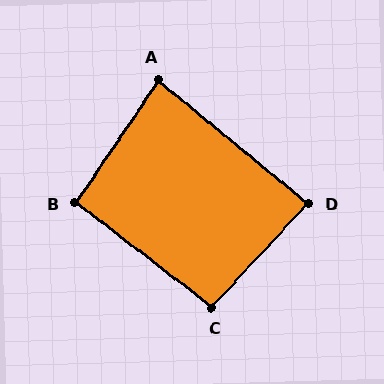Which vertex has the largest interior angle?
C, at approximately 96 degrees.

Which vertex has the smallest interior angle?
A, at approximately 84 degrees.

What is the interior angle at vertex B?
Approximately 94 degrees (approximately right).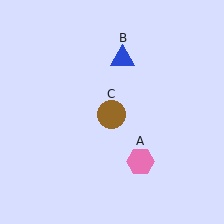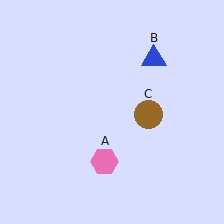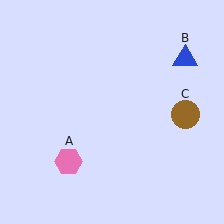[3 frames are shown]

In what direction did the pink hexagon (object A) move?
The pink hexagon (object A) moved left.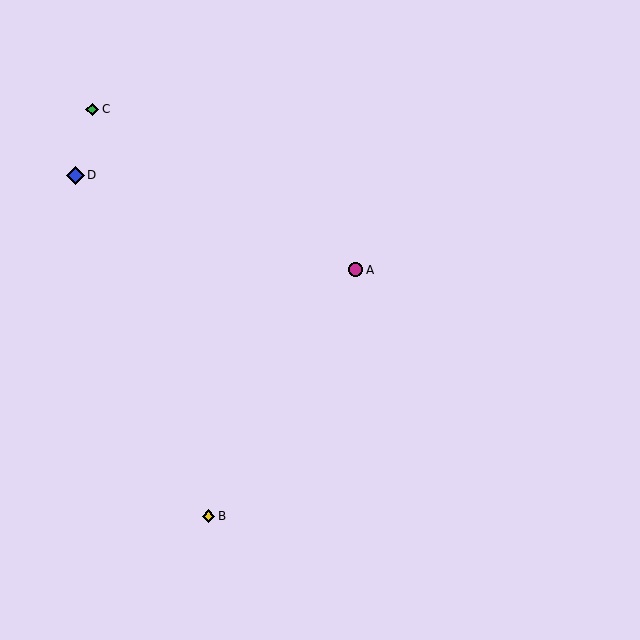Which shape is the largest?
The blue diamond (labeled D) is the largest.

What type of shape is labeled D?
Shape D is a blue diamond.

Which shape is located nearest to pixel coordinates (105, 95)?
The green diamond (labeled C) at (92, 109) is nearest to that location.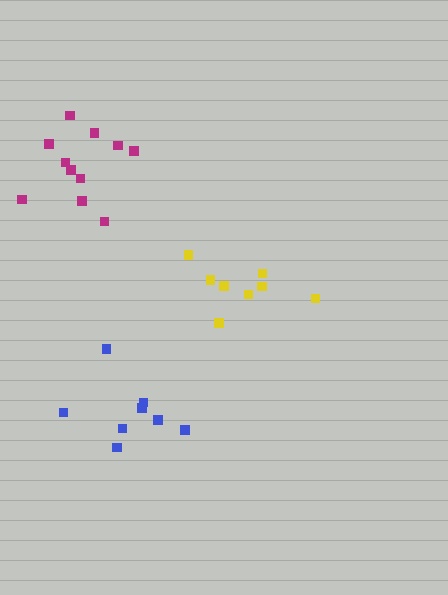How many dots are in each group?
Group 1: 8 dots, Group 2: 8 dots, Group 3: 11 dots (27 total).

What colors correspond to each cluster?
The clusters are colored: blue, yellow, magenta.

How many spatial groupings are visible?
There are 3 spatial groupings.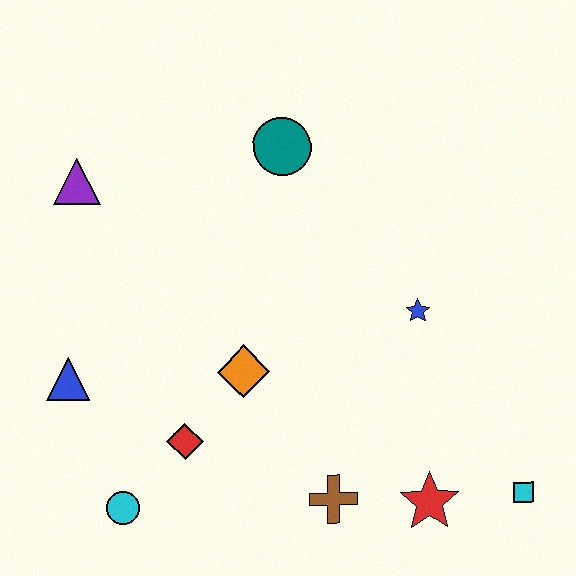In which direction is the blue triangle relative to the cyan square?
The blue triangle is to the left of the cyan square.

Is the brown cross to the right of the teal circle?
Yes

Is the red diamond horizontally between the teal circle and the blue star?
No